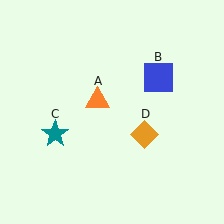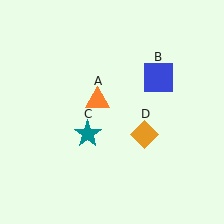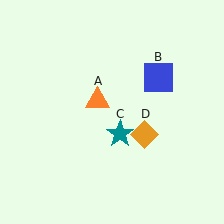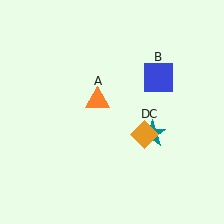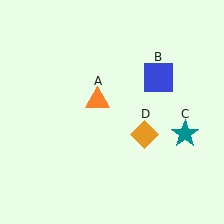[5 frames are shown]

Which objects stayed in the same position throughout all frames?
Orange triangle (object A) and blue square (object B) and orange diamond (object D) remained stationary.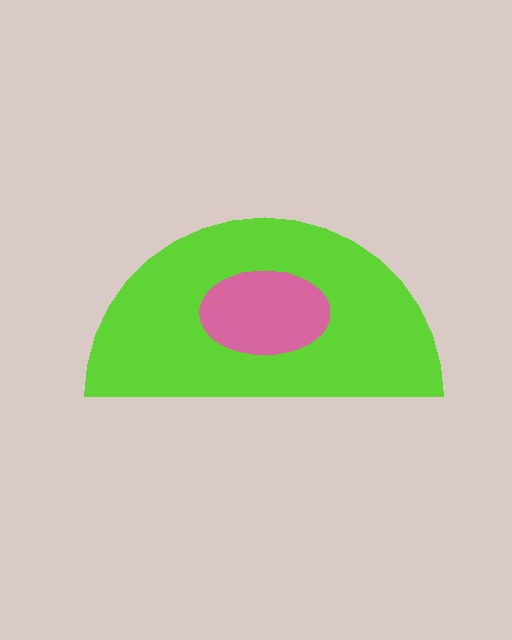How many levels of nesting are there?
2.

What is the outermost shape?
The lime semicircle.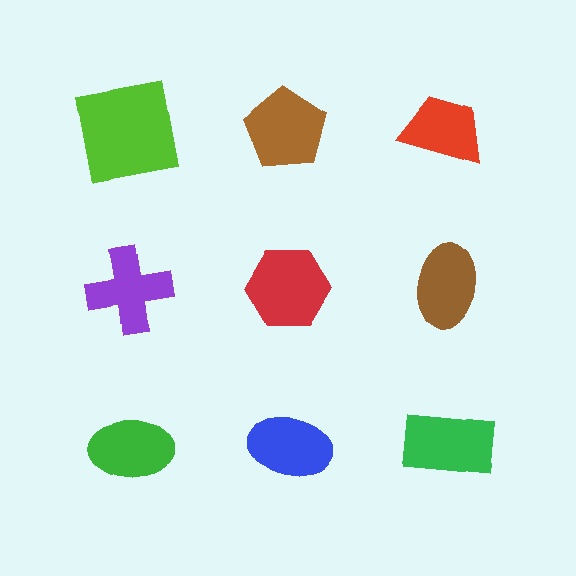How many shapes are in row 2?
3 shapes.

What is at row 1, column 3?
A red trapezoid.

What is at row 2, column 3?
A brown ellipse.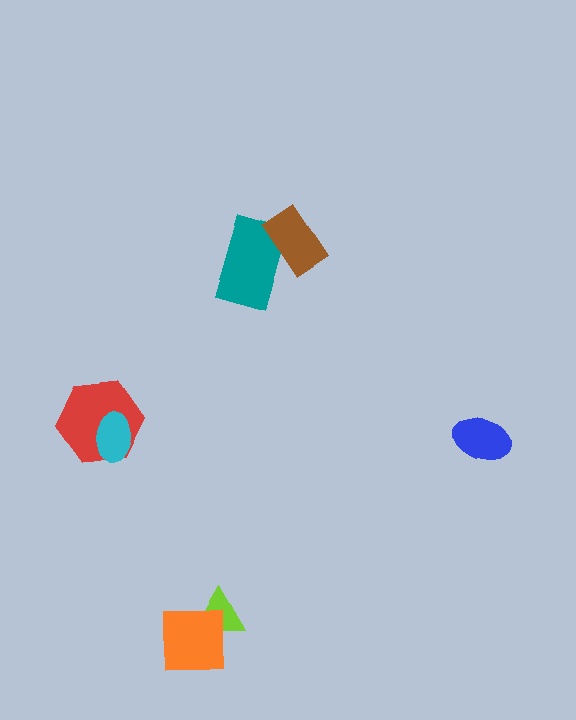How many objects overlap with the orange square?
1 object overlaps with the orange square.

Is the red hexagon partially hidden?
Yes, it is partially covered by another shape.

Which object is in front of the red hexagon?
The cyan ellipse is in front of the red hexagon.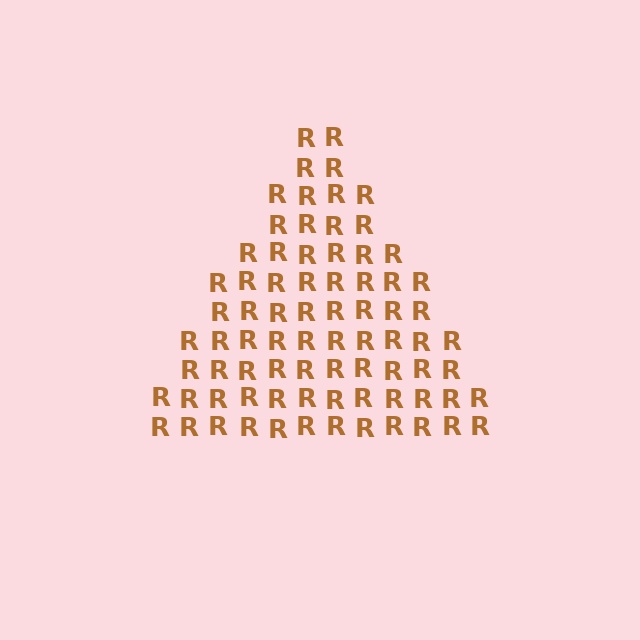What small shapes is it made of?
It is made of small letter R's.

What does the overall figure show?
The overall figure shows a triangle.